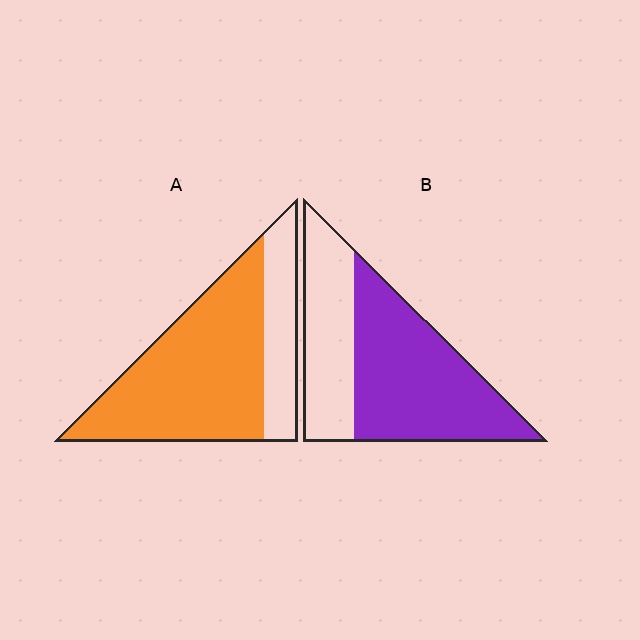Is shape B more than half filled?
Yes.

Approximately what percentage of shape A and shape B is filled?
A is approximately 75% and B is approximately 65%.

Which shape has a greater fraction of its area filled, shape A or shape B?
Shape A.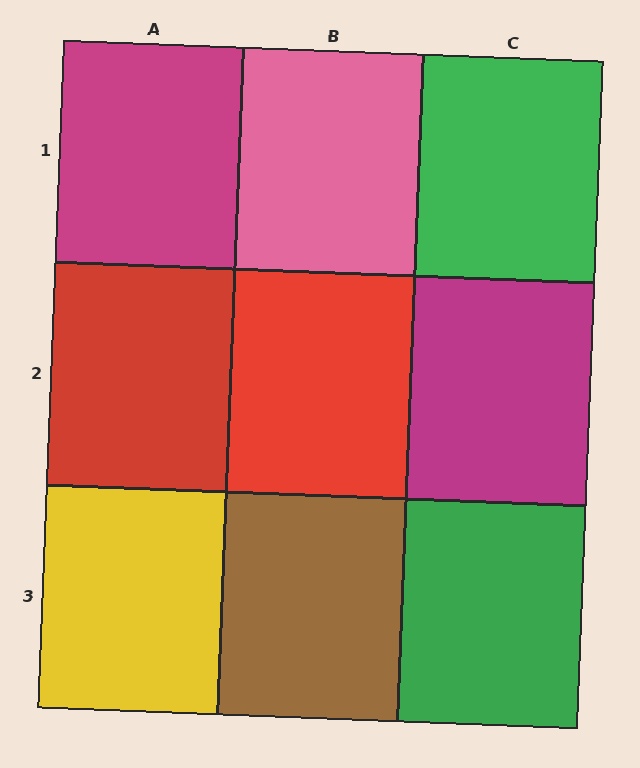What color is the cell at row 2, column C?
Magenta.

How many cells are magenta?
2 cells are magenta.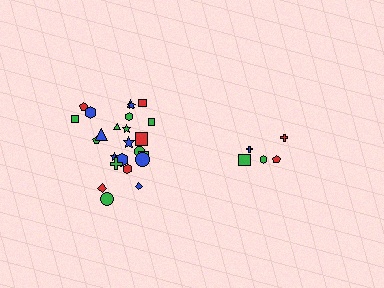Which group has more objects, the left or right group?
The left group.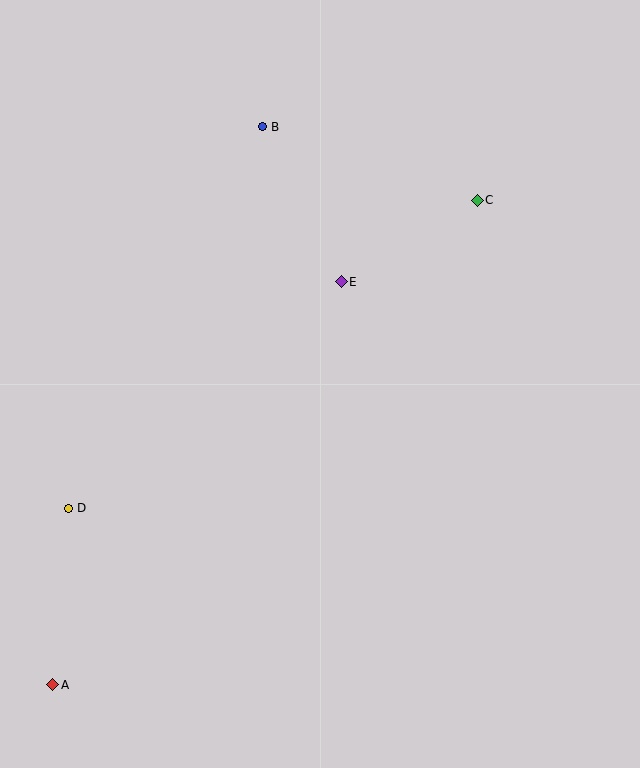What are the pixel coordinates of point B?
Point B is at (263, 127).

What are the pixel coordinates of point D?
Point D is at (69, 508).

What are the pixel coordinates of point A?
Point A is at (53, 685).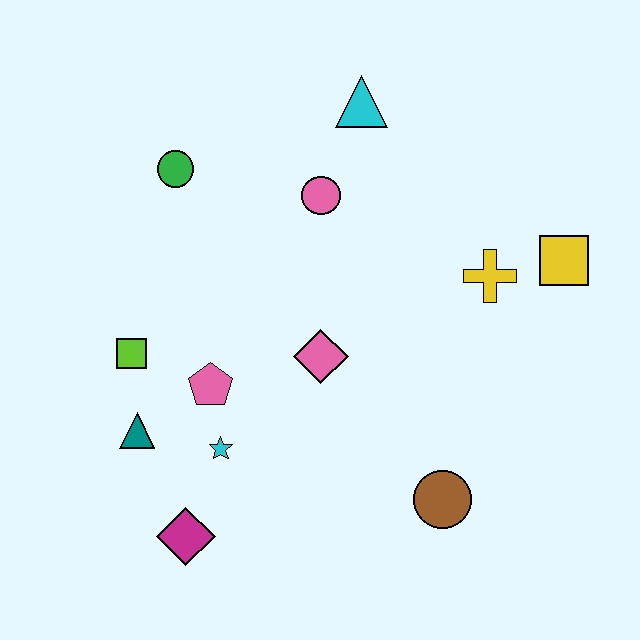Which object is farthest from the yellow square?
The magenta diamond is farthest from the yellow square.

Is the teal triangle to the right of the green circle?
No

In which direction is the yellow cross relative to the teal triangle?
The yellow cross is to the right of the teal triangle.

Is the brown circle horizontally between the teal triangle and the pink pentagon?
No